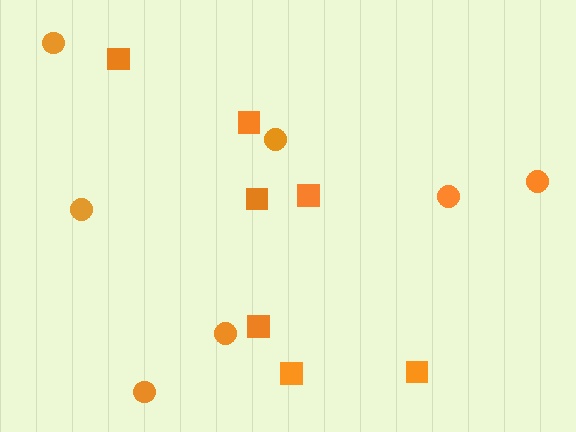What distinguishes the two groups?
There are 2 groups: one group of squares (7) and one group of circles (7).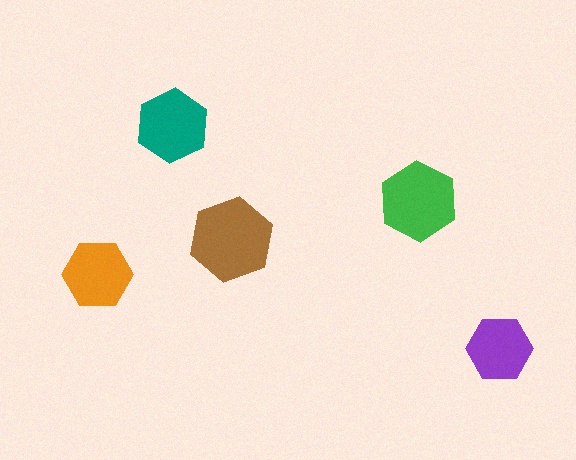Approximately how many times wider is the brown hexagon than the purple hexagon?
About 1.5 times wider.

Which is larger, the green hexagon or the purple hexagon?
The green one.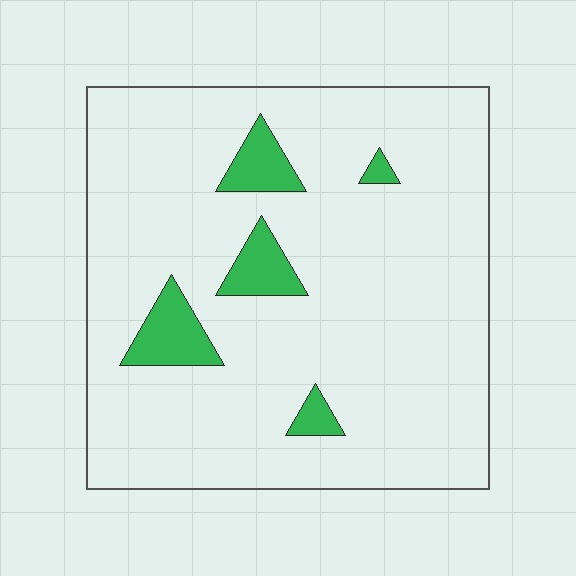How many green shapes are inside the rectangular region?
5.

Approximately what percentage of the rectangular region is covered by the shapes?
Approximately 10%.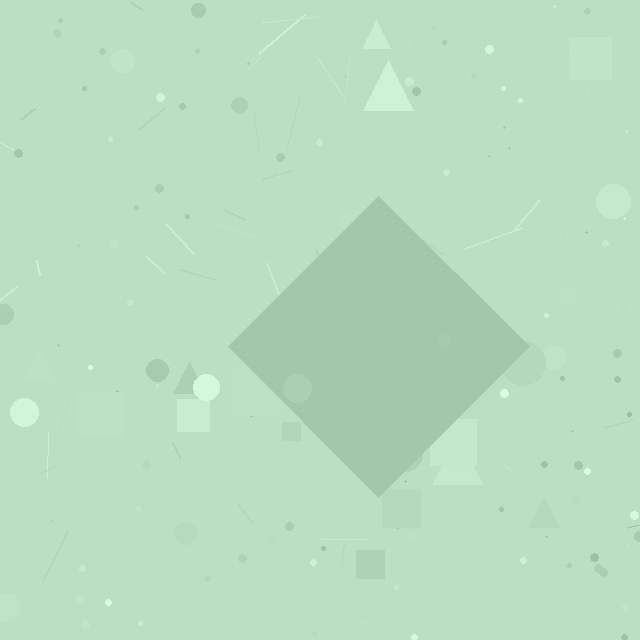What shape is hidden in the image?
A diamond is hidden in the image.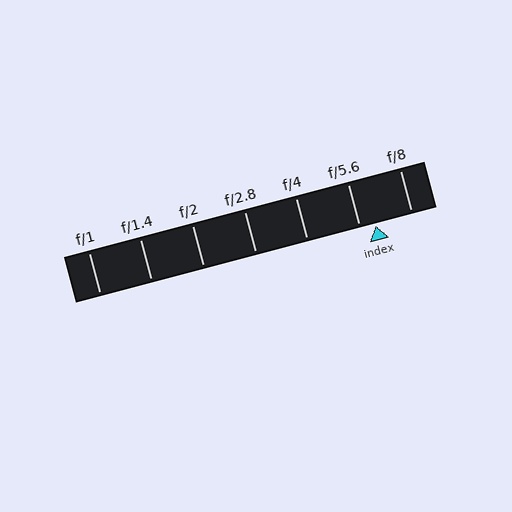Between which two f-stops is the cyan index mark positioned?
The index mark is between f/5.6 and f/8.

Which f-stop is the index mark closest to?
The index mark is closest to f/5.6.